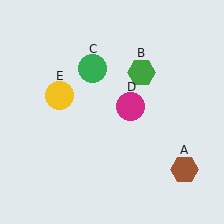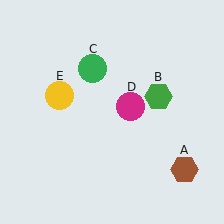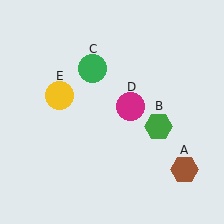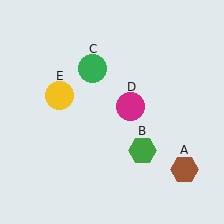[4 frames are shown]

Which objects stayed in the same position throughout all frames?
Brown hexagon (object A) and green circle (object C) and magenta circle (object D) and yellow circle (object E) remained stationary.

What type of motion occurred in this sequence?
The green hexagon (object B) rotated clockwise around the center of the scene.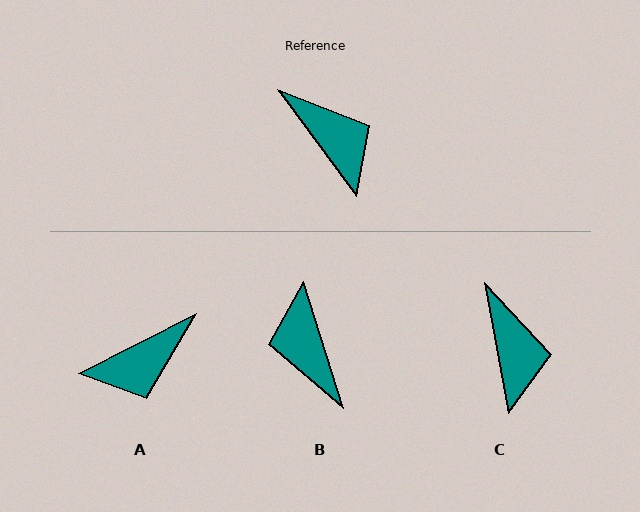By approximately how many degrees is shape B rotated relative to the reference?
Approximately 161 degrees counter-clockwise.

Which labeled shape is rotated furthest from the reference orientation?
B, about 161 degrees away.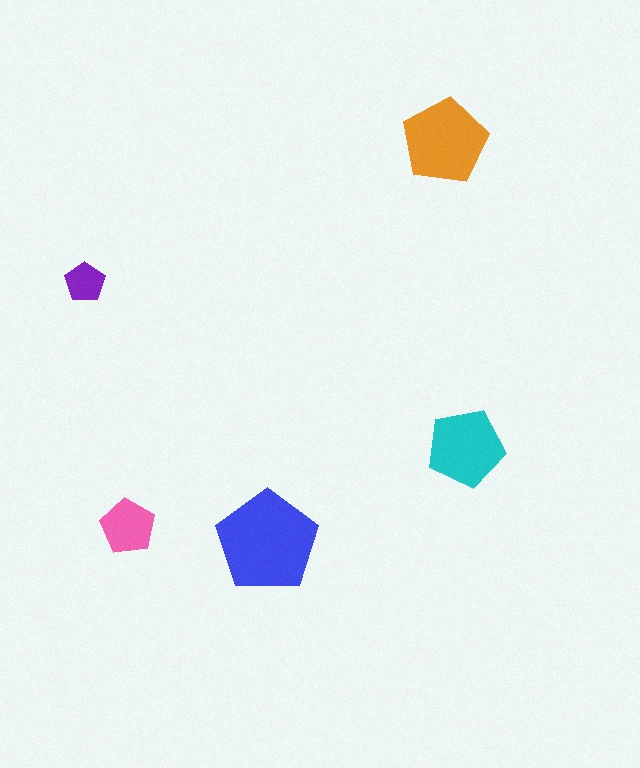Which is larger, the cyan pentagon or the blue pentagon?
The blue one.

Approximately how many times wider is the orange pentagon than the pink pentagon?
About 1.5 times wider.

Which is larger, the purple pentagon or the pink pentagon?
The pink one.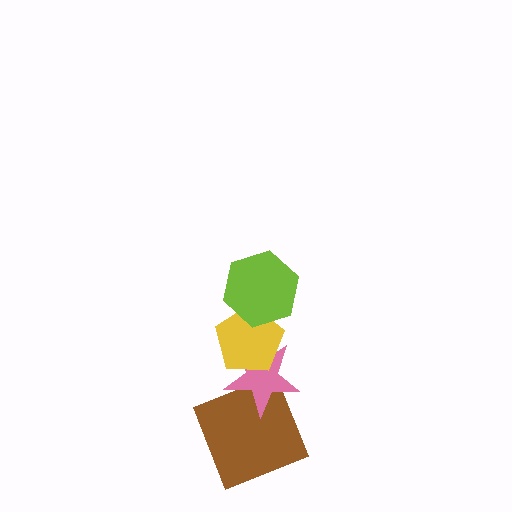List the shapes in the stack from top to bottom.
From top to bottom: the lime hexagon, the yellow pentagon, the pink star, the brown square.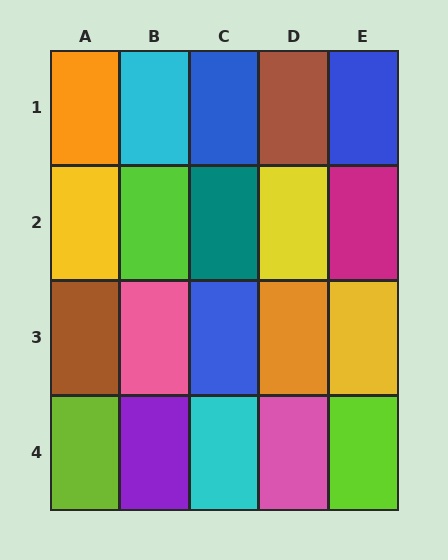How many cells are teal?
1 cell is teal.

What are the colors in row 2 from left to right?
Yellow, lime, teal, yellow, magenta.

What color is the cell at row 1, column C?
Blue.